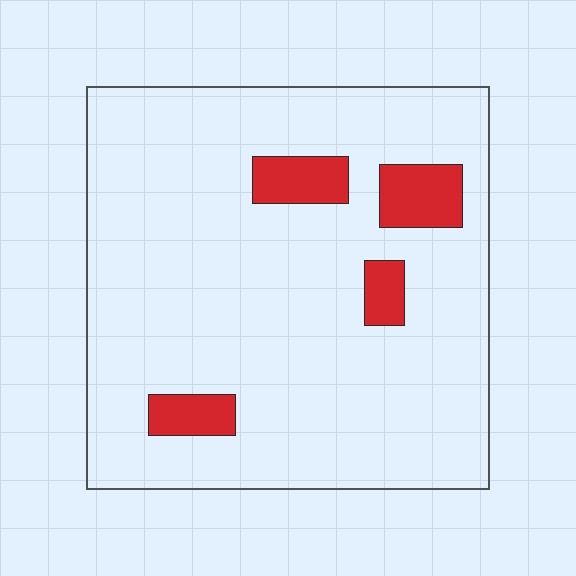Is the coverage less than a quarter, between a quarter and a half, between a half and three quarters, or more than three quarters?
Less than a quarter.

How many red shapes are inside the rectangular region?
4.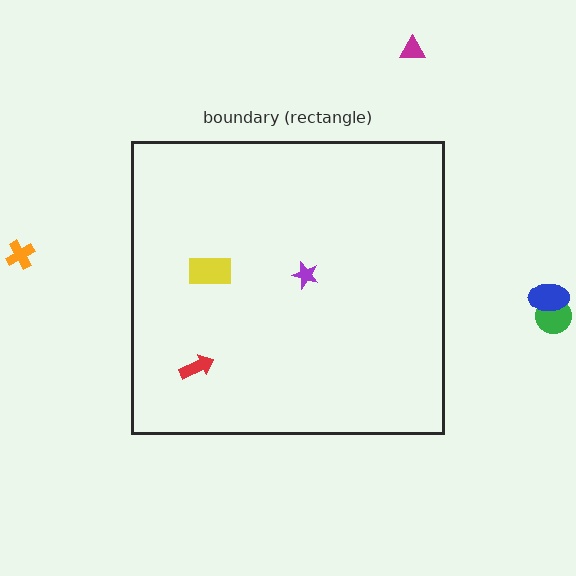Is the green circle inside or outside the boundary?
Outside.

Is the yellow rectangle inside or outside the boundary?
Inside.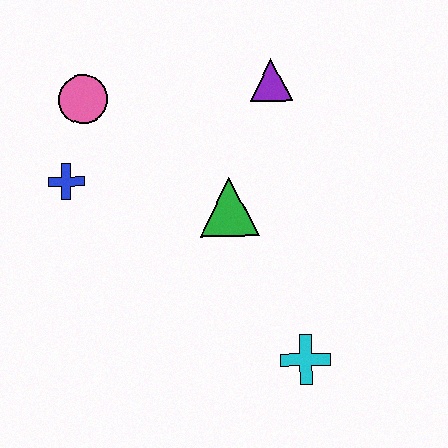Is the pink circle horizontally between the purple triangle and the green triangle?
No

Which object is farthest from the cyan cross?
The pink circle is farthest from the cyan cross.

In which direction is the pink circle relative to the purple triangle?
The pink circle is to the left of the purple triangle.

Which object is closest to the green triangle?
The purple triangle is closest to the green triangle.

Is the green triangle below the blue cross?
Yes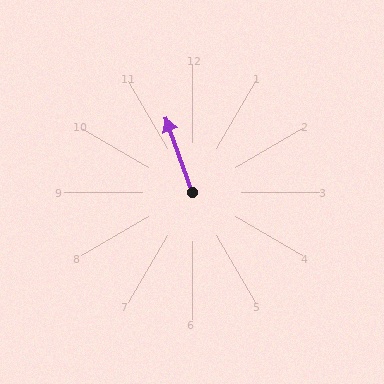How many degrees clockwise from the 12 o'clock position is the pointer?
Approximately 340 degrees.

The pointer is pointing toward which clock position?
Roughly 11 o'clock.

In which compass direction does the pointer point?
North.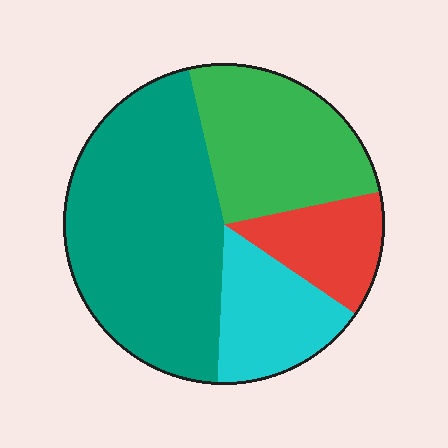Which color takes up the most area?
Teal, at roughly 45%.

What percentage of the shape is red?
Red covers 13% of the shape.